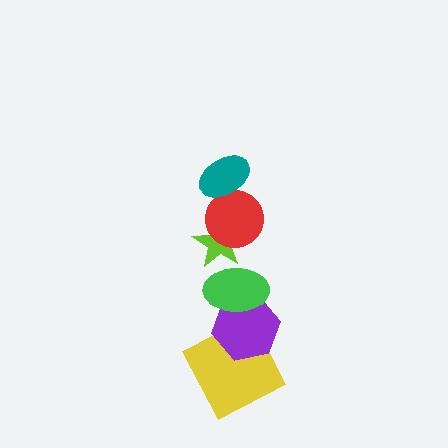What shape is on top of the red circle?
The teal ellipse is on top of the red circle.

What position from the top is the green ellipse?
The green ellipse is 4th from the top.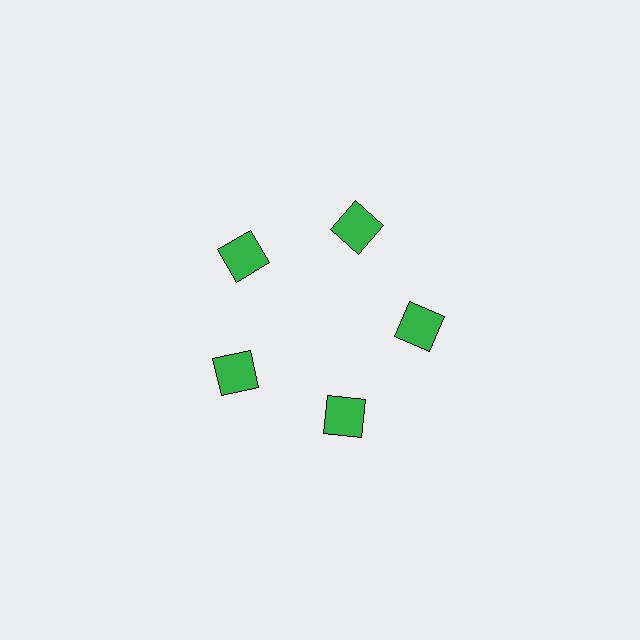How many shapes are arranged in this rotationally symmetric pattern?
There are 5 shapes, arranged in 5 groups of 1.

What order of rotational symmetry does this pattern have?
This pattern has 5-fold rotational symmetry.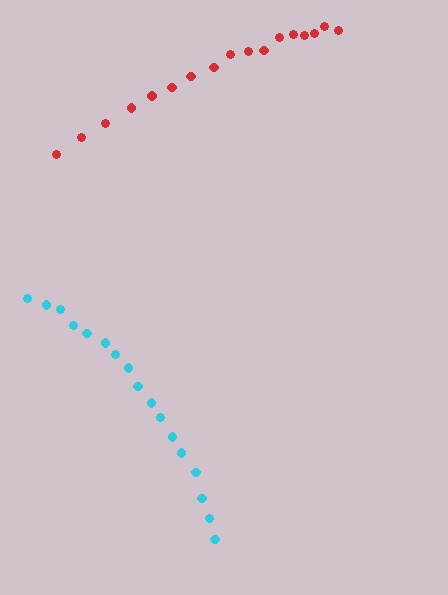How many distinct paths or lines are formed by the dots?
There are 2 distinct paths.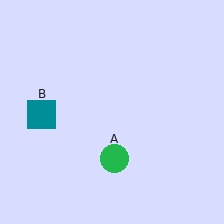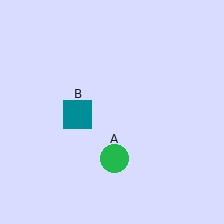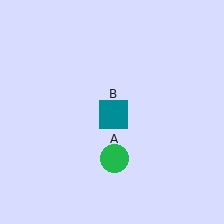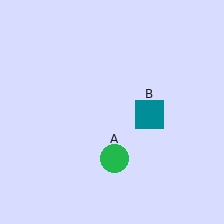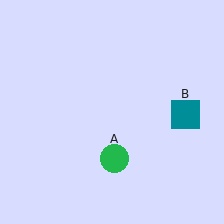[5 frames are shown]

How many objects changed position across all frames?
1 object changed position: teal square (object B).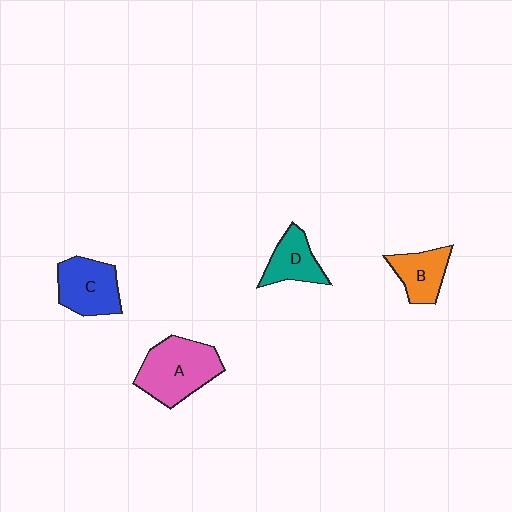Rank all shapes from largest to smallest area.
From largest to smallest: A (pink), C (blue), B (orange), D (teal).